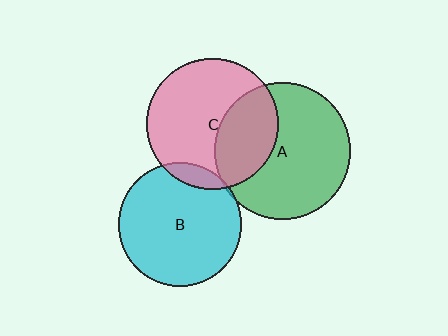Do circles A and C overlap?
Yes.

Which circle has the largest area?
Circle A (green).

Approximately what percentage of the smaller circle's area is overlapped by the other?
Approximately 35%.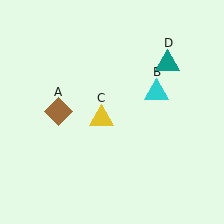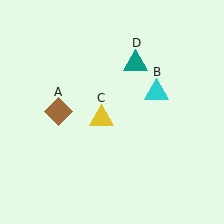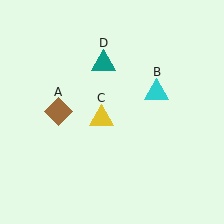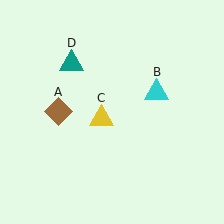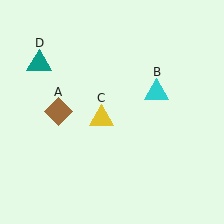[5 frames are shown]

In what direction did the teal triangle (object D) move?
The teal triangle (object D) moved left.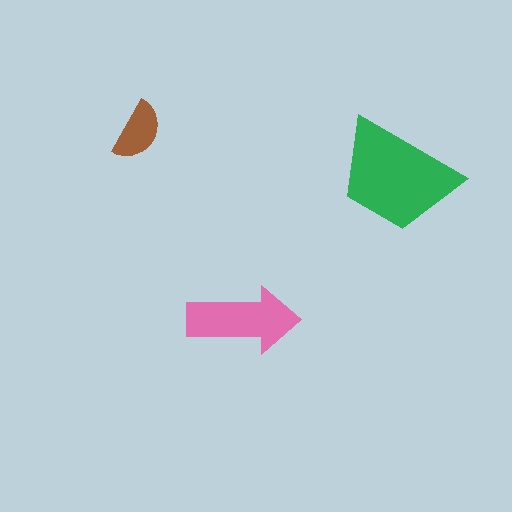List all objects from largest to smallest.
The green trapezoid, the pink arrow, the brown semicircle.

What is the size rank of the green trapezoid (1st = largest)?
1st.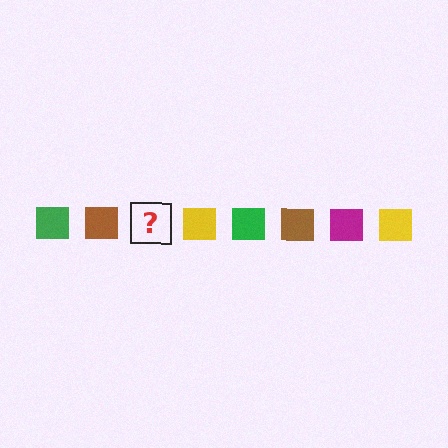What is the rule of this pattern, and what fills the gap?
The rule is that the pattern cycles through green, brown, magenta, yellow squares. The gap should be filled with a magenta square.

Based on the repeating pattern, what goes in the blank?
The blank should be a magenta square.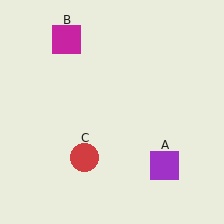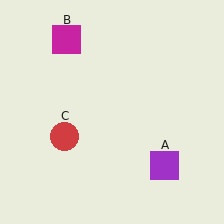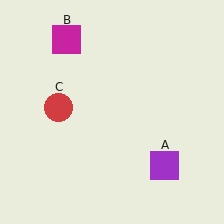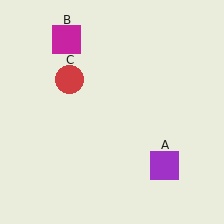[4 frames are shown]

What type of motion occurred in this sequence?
The red circle (object C) rotated clockwise around the center of the scene.